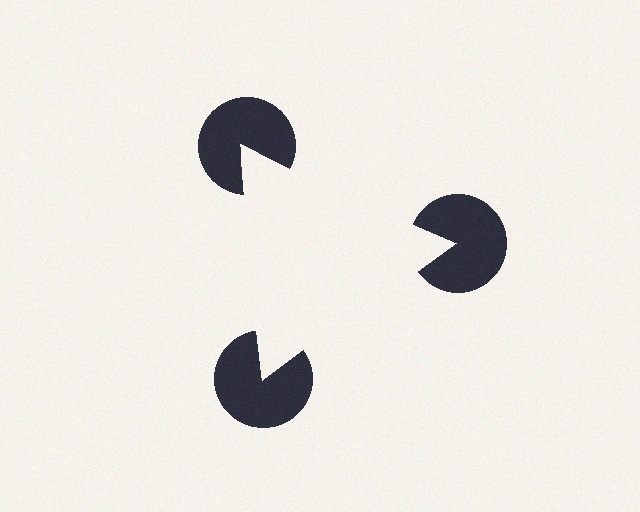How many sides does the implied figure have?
3 sides.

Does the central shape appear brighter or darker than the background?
It typically appears slightly brighter than the background, even though no actual brightness change is drawn.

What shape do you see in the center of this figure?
An illusory triangle — its edges are inferred from the aligned wedge cuts in the pac-man discs, not physically drawn.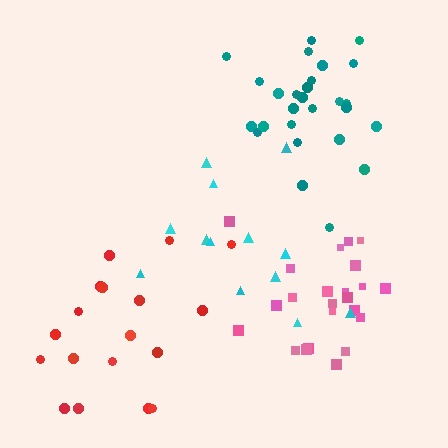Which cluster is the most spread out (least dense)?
Red.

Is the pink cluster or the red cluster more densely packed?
Pink.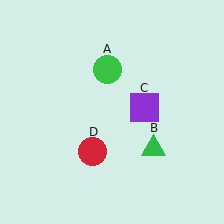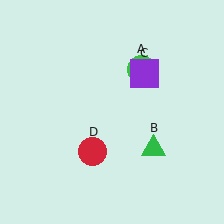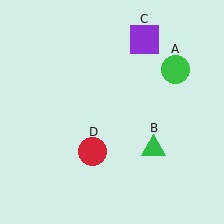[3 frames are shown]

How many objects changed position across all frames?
2 objects changed position: green circle (object A), purple square (object C).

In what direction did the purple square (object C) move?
The purple square (object C) moved up.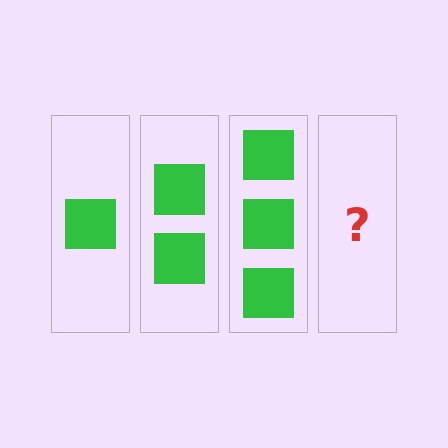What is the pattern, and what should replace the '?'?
The pattern is that each step adds one more square. The '?' should be 4 squares.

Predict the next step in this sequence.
The next step is 4 squares.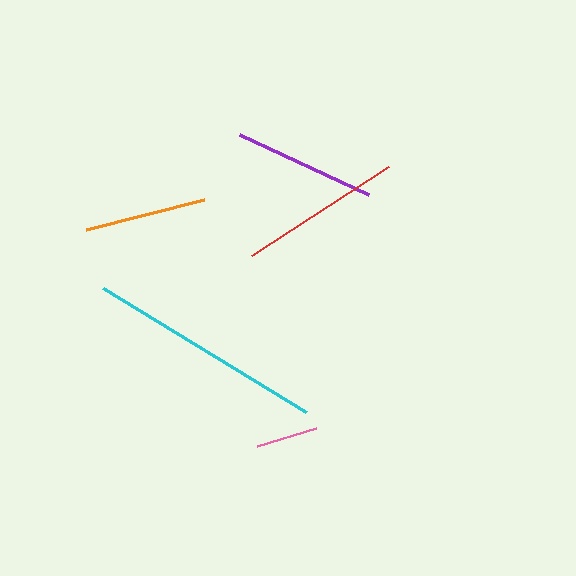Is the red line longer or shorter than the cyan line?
The cyan line is longer than the red line.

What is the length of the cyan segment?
The cyan segment is approximately 238 pixels long.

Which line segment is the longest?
The cyan line is the longest at approximately 238 pixels.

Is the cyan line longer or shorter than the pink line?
The cyan line is longer than the pink line.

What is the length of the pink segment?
The pink segment is approximately 61 pixels long.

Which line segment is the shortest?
The pink line is the shortest at approximately 61 pixels.